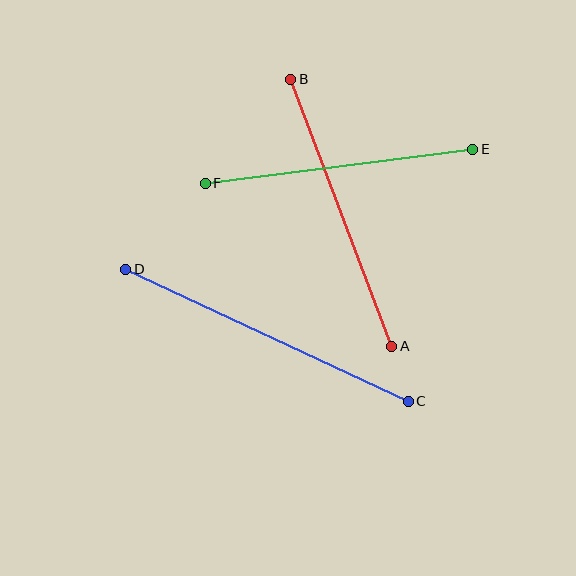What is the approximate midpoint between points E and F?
The midpoint is at approximately (339, 166) pixels.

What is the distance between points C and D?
The distance is approximately 312 pixels.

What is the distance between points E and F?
The distance is approximately 269 pixels.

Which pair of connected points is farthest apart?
Points C and D are farthest apart.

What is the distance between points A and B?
The distance is approximately 286 pixels.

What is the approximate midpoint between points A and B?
The midpoint is at approximately (341, 213) pixels.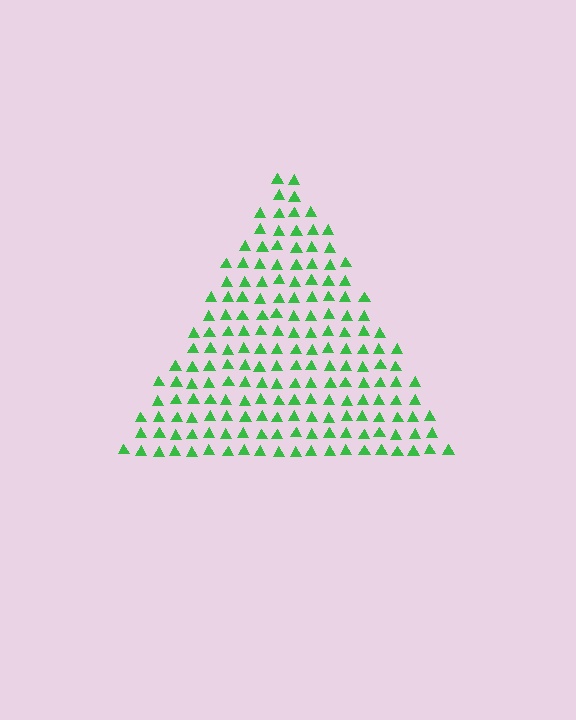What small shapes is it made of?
It is made of small triangles.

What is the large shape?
The large shape is a triangle.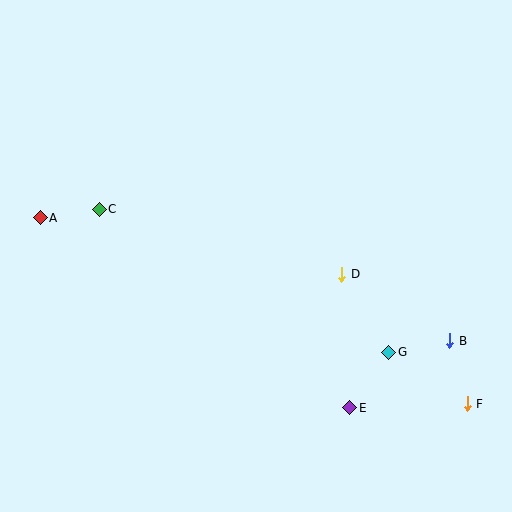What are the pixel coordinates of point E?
Point E is at (350, 408).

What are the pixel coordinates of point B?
Point B is at (450, 341).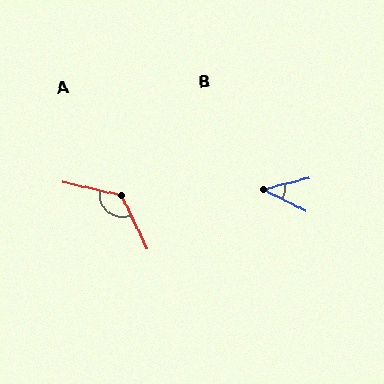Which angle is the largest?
A, at approximately 129 degrees.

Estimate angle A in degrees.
Approximately 129 degrees.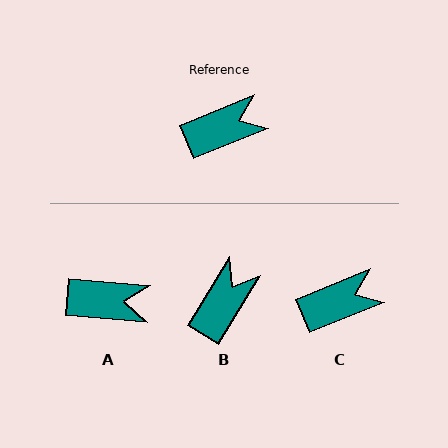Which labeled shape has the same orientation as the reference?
C.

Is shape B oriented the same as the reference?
No, it is off by about 36 degrees.